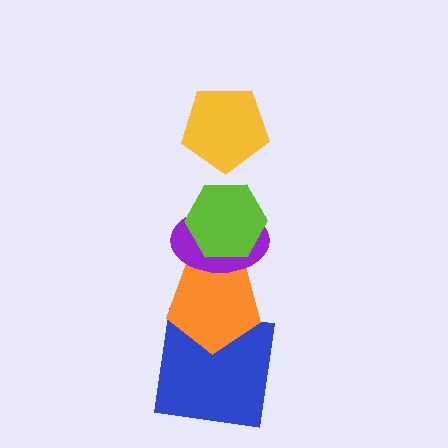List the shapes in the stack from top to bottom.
From top to bottom: the yellow pentagon, the lime hexagon, the purple ellipse, the orange pentagon, the blue square.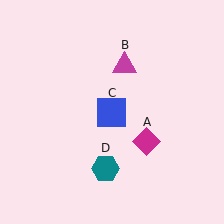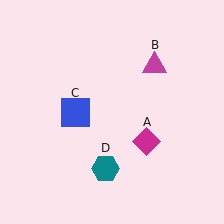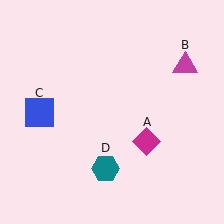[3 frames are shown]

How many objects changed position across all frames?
2 objects changed position: magenta triangle (object B), blue square (object C).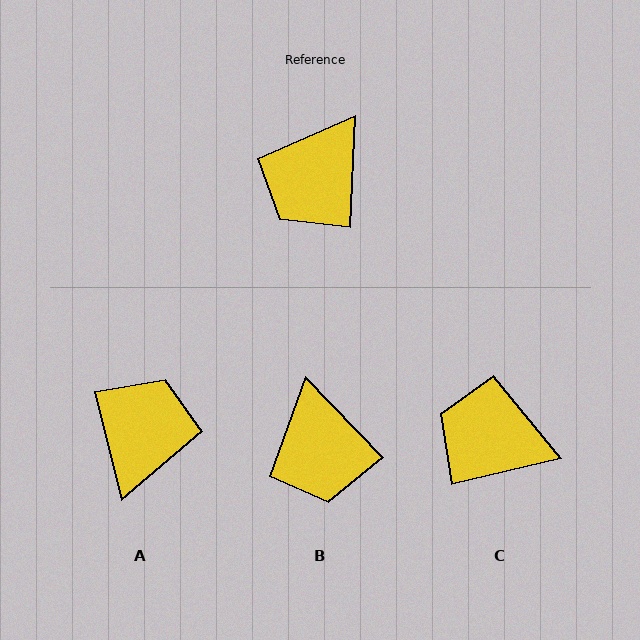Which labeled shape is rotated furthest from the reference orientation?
A, about 164 degrees away.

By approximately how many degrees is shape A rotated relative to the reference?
Approximately 164 degrees clockwise.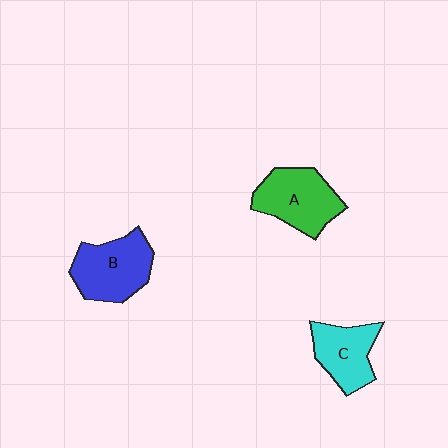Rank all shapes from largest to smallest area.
From largest to smallest: B (blue), A (green), C (cyan).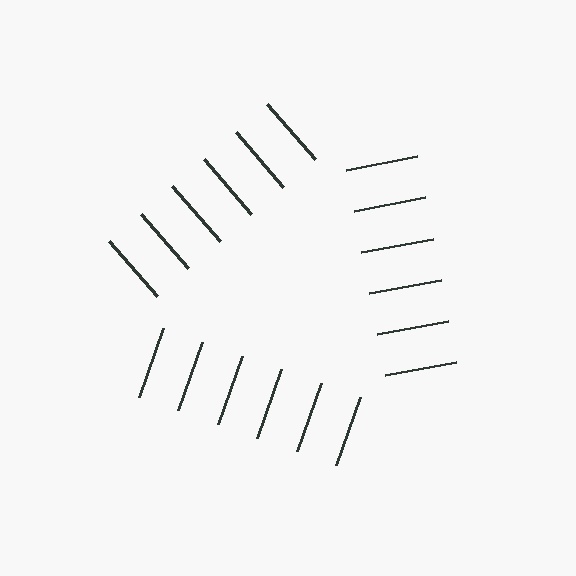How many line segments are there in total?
18 — 6 along each of the 3 edges.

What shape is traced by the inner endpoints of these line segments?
An illusory triangle — the line segments terminate on its edges but no continuous stroke is drawn.